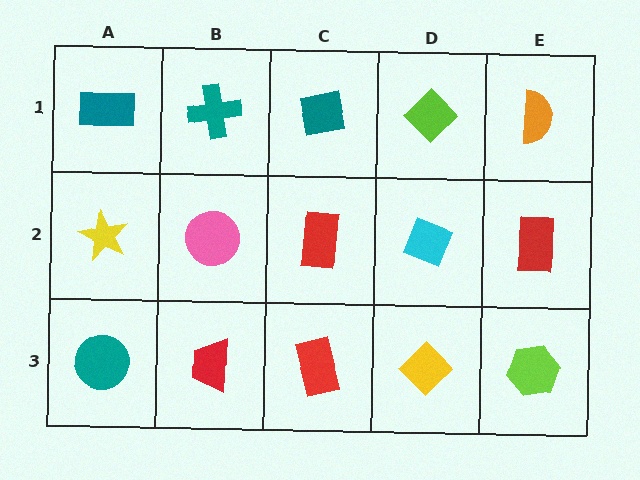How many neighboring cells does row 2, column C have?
4.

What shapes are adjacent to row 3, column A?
A yellow star (row 2, column A), a red trapezoid (row 3, column B).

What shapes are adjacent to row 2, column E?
An orange semicircle (row 1, column E), a lime hexagon (row 3, column E), a cyan diamond (row 2, column D).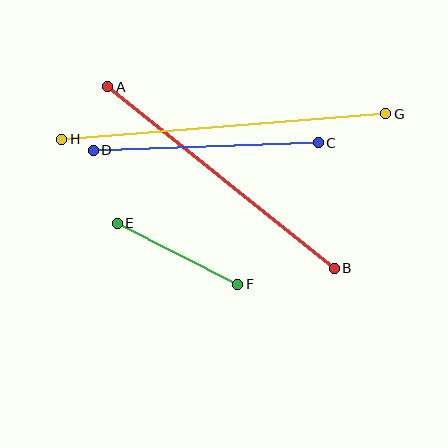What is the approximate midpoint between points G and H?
The midpoint is at approximately (224, 126) pixels.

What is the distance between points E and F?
The distance is approximately 135 pixels.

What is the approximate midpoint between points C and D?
The midpoint is at approximately (206, 146) pixels.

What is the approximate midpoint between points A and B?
The midpoint is at approximately (221, 177) pixels.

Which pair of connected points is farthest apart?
Points G and H are farthest apart.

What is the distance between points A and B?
The distance is approximately 291 pixels.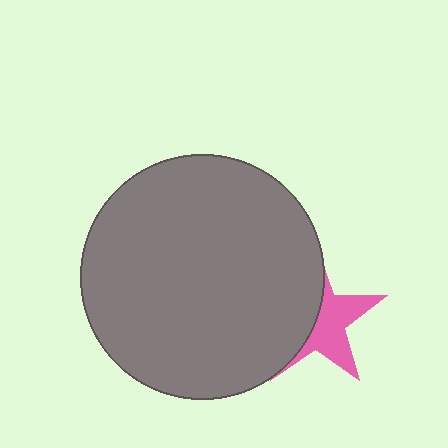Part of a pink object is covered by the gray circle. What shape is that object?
It is a star.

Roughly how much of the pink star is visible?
About half of it is visible (roughly 48%).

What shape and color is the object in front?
The object in front is a gray circle.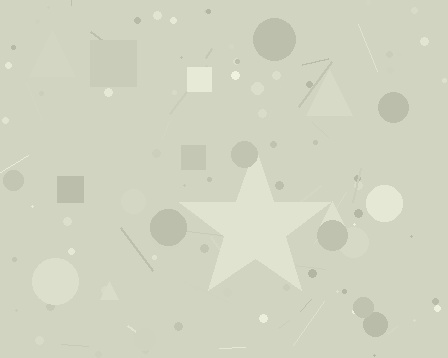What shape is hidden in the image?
A star is hidden in the image.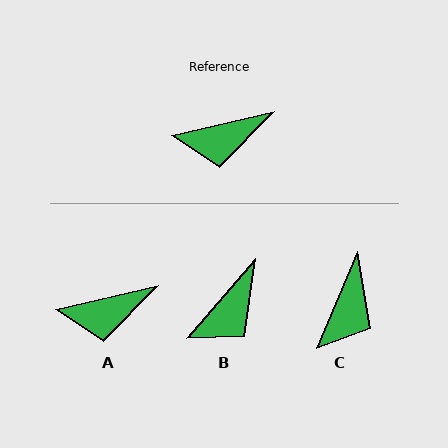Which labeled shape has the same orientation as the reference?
A.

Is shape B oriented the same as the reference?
No, it is off by about 36 degrees.